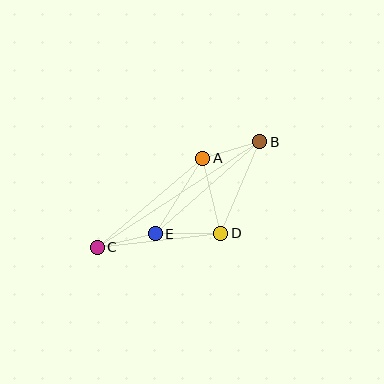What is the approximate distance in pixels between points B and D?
The distance between B and D is approximately 99 pixels.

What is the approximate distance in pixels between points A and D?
The distance between A and D is approximately 77 pixels.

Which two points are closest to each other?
Points A and B are closest to each other.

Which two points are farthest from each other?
Points B and C are farthest from each other.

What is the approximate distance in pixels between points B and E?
The distance between B and E is approximately 139 pixels.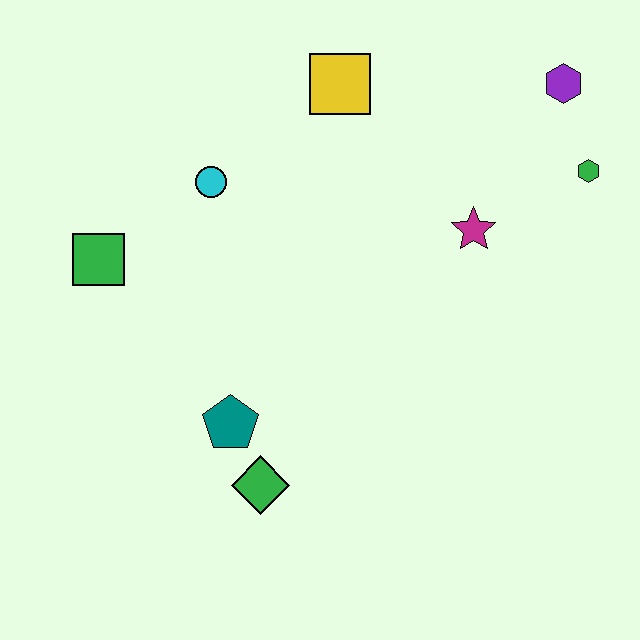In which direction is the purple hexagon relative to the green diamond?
The purple hexagon is above the green diamond.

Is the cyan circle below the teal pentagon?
No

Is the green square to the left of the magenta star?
Yes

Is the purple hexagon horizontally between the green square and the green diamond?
No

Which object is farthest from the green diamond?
The purple hexagon is farthest from the green diamond.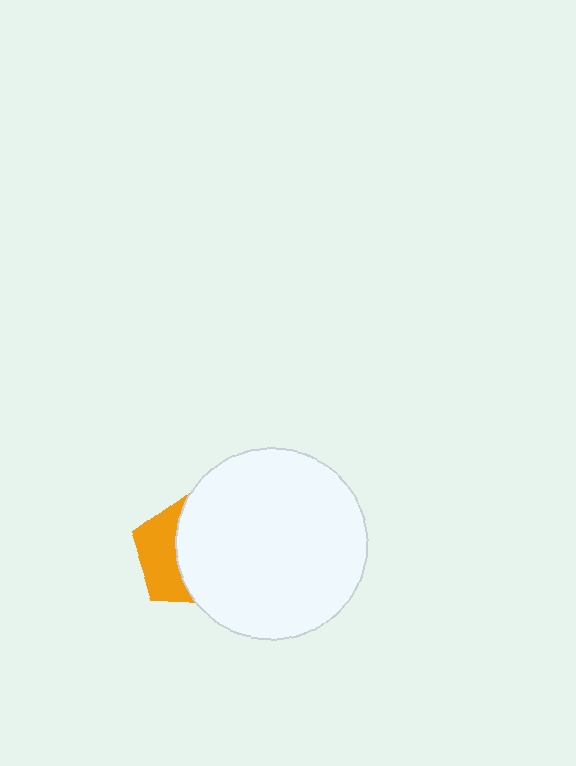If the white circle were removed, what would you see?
You would see the complete orange pentagon.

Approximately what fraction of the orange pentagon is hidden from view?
Roughly 60% of the orange pentagon is hidden behind the white circle.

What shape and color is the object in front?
The object in front is a white circle.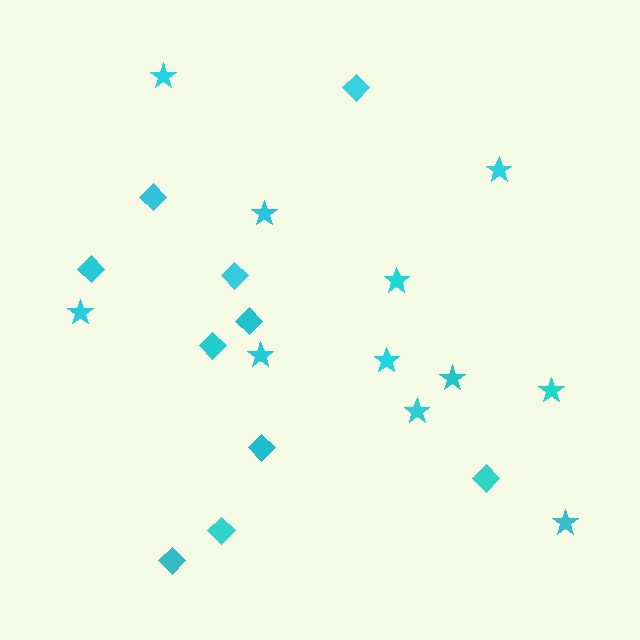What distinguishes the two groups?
There are 2 groups: one group of stars (11) and one group of diamonds (10).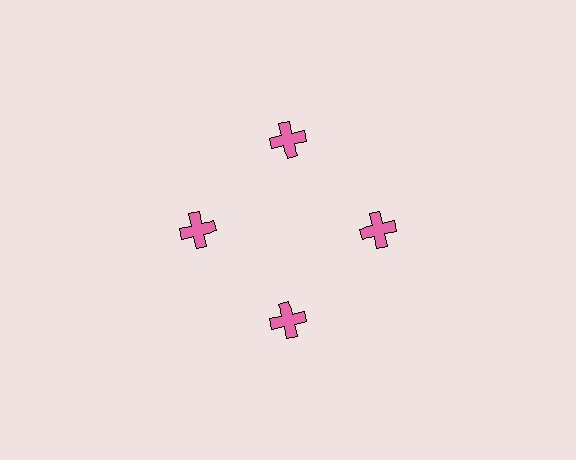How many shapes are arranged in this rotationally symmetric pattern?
There are 4 shapes, arranged in 4 groups of 1.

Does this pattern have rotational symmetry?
Yes, this pattern has 4-fold rotational symmetry. It looks the same after rotating 90 degrees around the center.